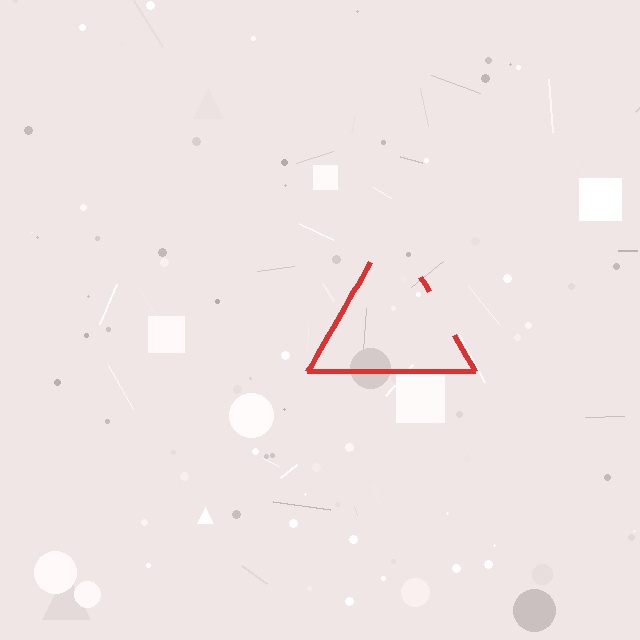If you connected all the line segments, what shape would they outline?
They would outline a triangle.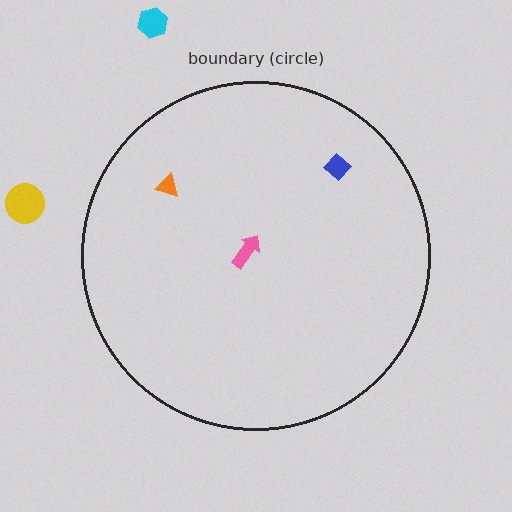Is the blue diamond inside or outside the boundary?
Inside.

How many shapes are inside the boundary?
3 inside, 2 outside.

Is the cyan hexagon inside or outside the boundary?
Outside.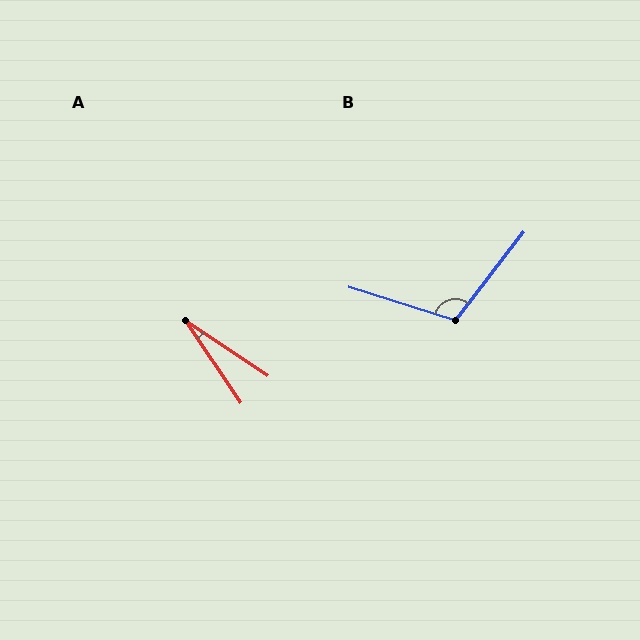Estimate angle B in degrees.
Approximately 110 degrees.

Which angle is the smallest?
A, at approximately 22 degrees.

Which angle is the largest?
B, at approximately 110 degrees.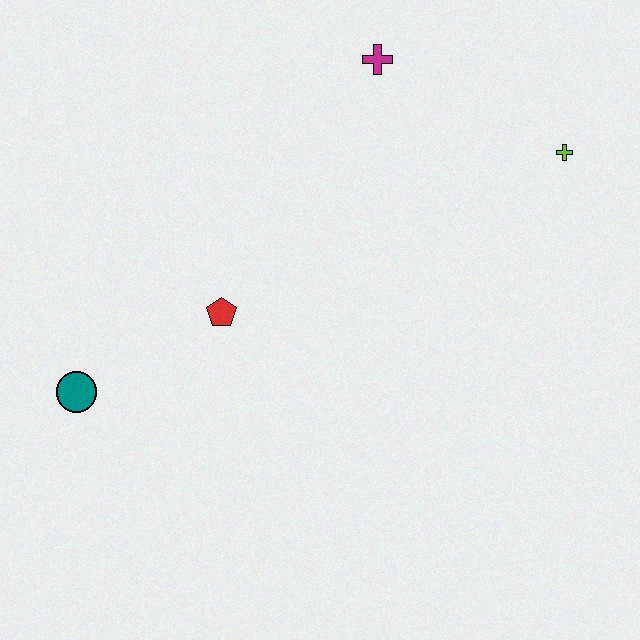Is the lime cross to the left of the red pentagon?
No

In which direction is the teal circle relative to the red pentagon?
The teal circle is to the left of the red pentagon.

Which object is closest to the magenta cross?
The lime cross is closest to the magenta cross.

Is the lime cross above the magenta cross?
No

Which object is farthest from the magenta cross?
The teal circle is farthest from the magenta cross.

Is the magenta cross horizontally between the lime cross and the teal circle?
Yes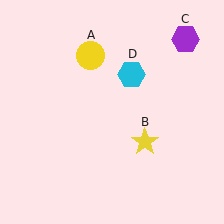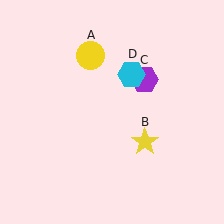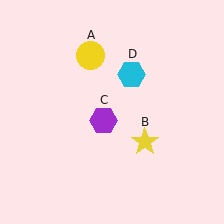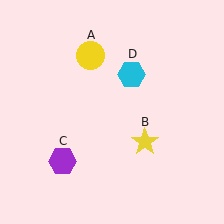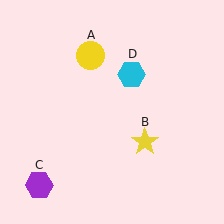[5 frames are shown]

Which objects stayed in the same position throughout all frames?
Yellow circle (object A) and yellow star (object B) and cyan hexagon (object D) remained stationary.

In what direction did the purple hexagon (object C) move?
The purple hexagon (object C) moved down and to the left.